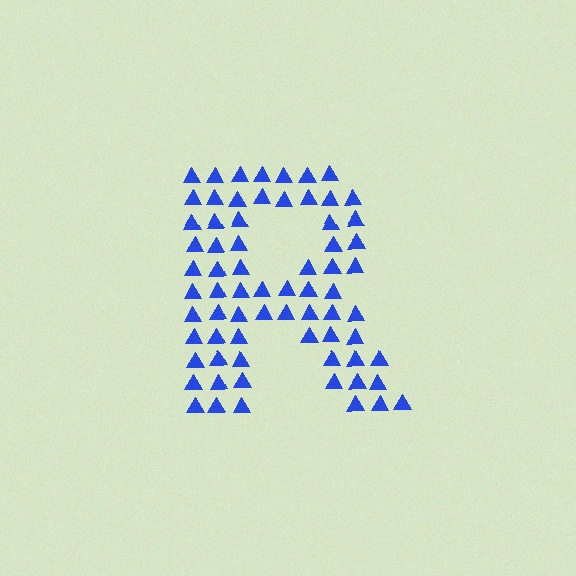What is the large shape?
The large shape is the letter R.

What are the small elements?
The small elements are triangles.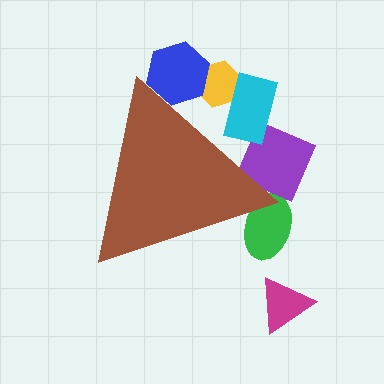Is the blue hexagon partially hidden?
Yes, the blue hexagon is partially hidden behind the brown triangle.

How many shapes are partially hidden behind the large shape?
5 shapes are partially hidden.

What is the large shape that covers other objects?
A brown triangle.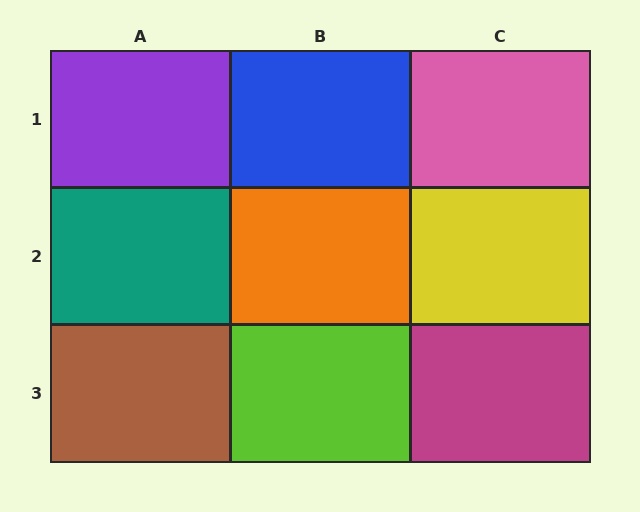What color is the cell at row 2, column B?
Orange.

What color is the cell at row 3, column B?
Lime.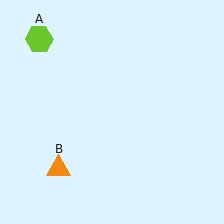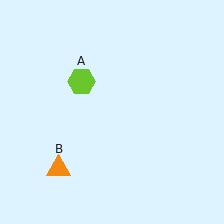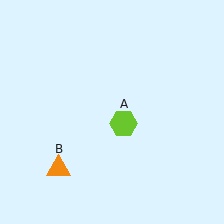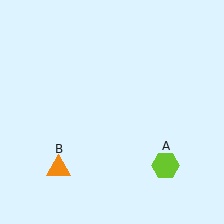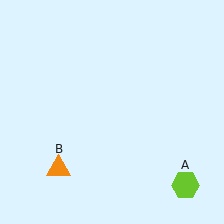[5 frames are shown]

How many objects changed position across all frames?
1 object changed position: lime hexagon (object A).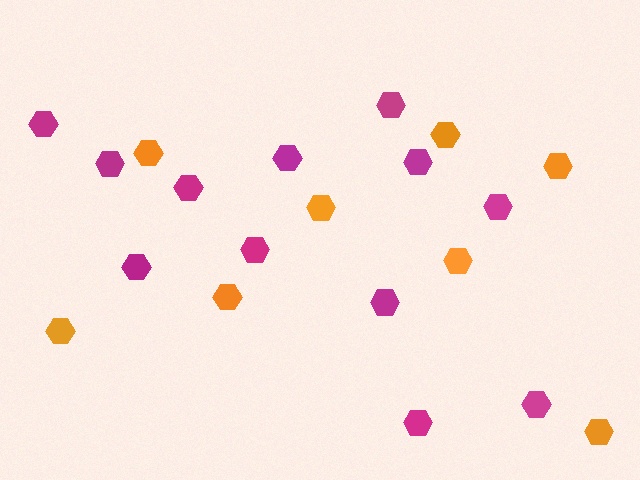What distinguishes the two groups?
There are 2 groups: one group of orange hexagons (8) and one group of magenta hexagons (12).